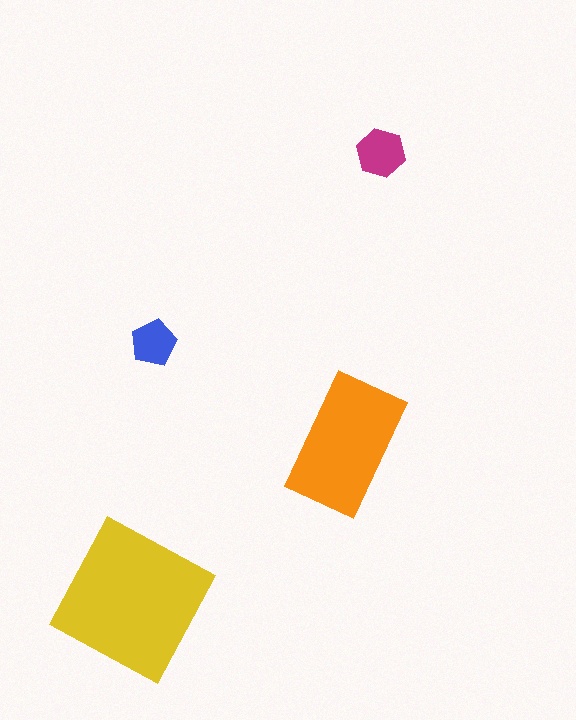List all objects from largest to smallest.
The yellow square, the orange rectangle, the magenta hexagon, the blue pentagon.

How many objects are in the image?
There are 4 objects in the image.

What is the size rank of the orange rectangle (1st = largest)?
2nd.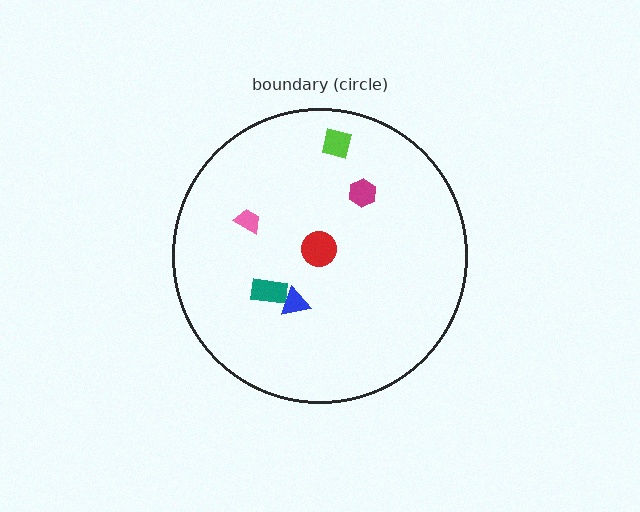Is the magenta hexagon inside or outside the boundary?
Inside.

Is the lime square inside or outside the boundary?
Inside.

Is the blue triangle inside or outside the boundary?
Inside.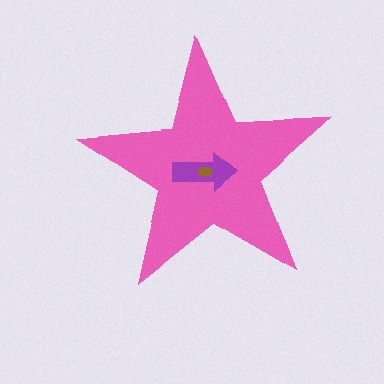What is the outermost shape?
The pink star.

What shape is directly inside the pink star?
The purple arrow.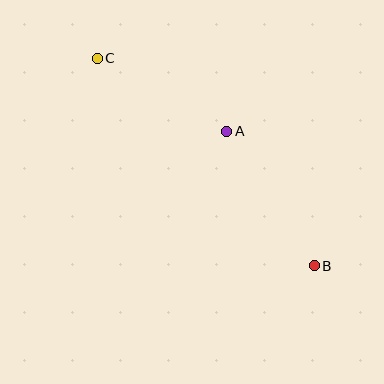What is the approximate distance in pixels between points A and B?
The distance between A and B is approximately 160 pixels.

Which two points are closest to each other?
Points A and C are closest to each other.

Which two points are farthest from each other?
Points B and C are farthest from each other.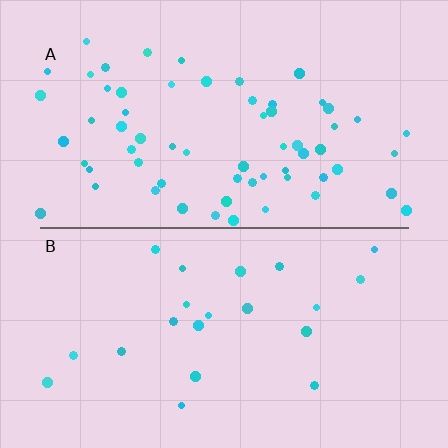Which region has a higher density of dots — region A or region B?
A (the top).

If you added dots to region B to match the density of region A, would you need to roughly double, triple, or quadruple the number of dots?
Approximately triple.